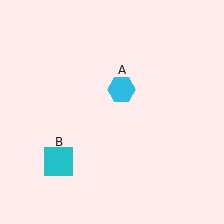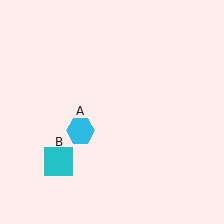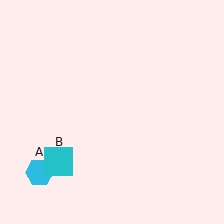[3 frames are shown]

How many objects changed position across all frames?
1 object changed position: cyan hexagon (object A).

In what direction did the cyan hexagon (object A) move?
The cyan hexagon (object A) moved down and to the left.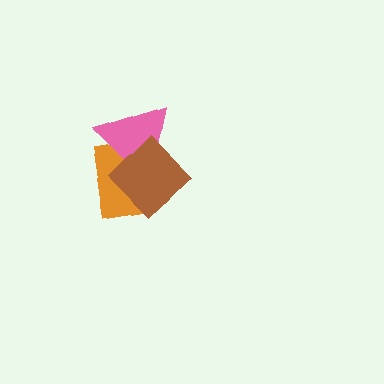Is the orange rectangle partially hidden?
Yes, it is partially covered by another shape.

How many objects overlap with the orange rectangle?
2 objects overlap with the orange rectangle.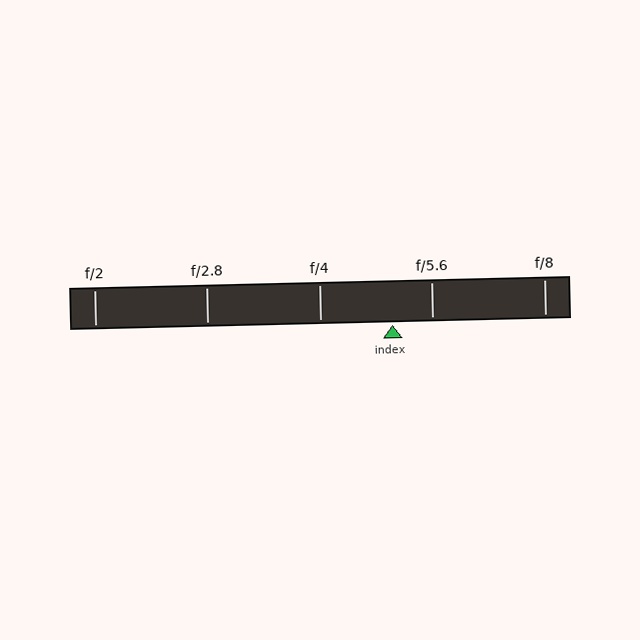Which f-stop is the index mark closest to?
The index mark is closest to f/5.6.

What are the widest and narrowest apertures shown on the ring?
The widest aperture shown is f/2 and the narrowest is f/8.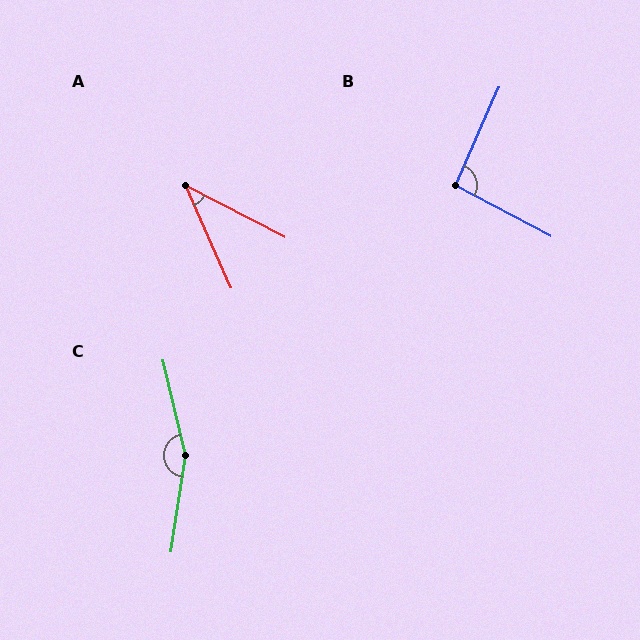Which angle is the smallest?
A, at approximately 39 degrees.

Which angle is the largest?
C, at approximately 158 degrees.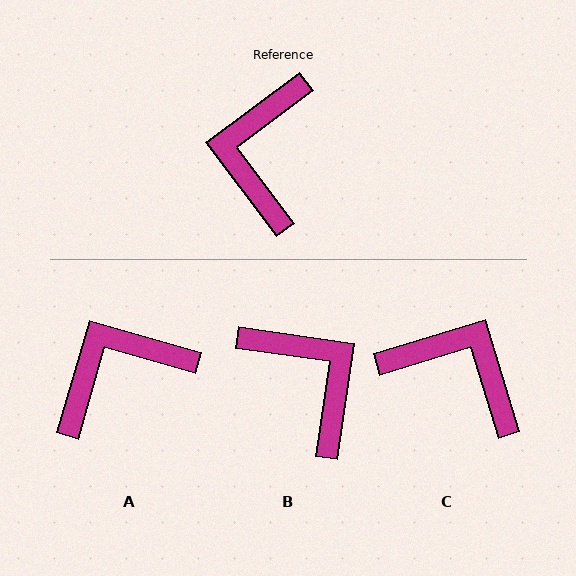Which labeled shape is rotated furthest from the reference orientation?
B, about 135 degrees away.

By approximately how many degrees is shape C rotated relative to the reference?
Approximately 110 degrees clockwise.